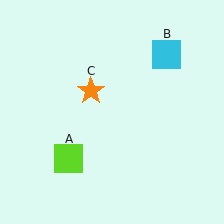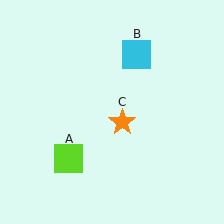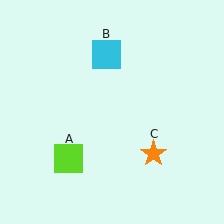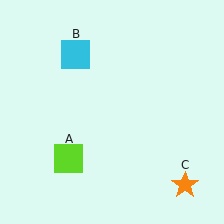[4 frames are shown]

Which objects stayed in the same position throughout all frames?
Lime square (object A) remained stationary.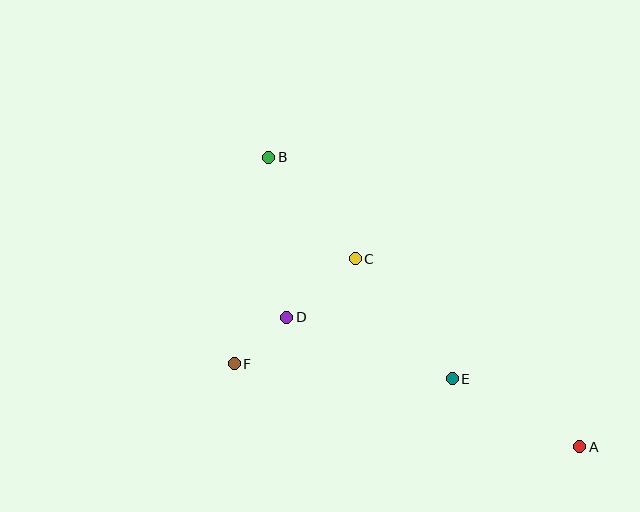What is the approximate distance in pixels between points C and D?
The distance between C and D is approximately 90 pixels.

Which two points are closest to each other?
Points D and F are closest to each other.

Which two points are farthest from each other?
Points A and B are farthest from each other.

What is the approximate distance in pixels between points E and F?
The distance between E and F is approximately 219 pixels.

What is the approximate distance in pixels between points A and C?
The distance between A and C is approximately 293 pixels.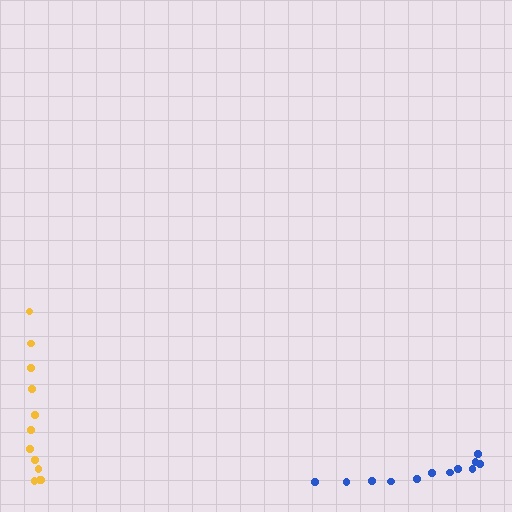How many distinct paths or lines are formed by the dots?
There are 2 distinct paths.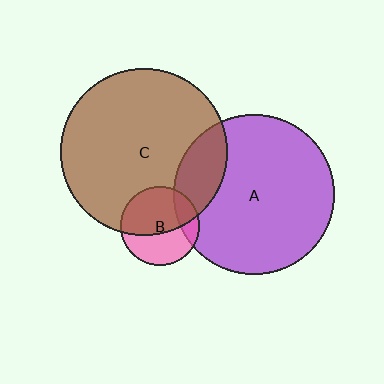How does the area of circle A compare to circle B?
Approximately 4.1 times.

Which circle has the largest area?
Circle C (brown).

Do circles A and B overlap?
Yes.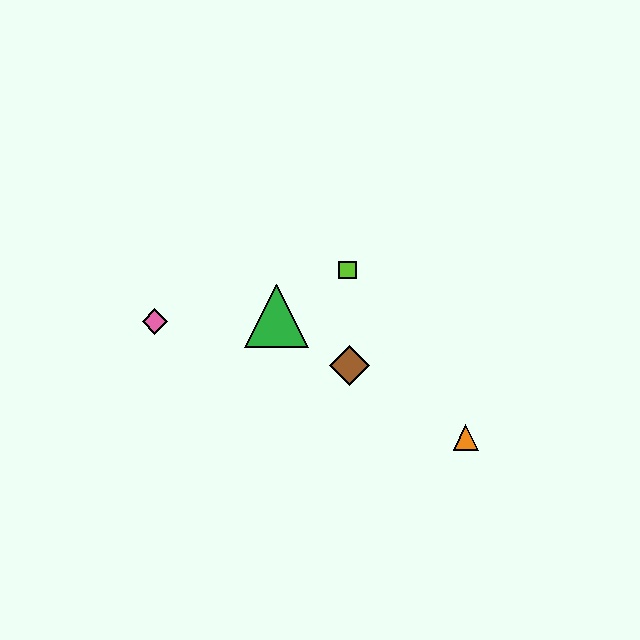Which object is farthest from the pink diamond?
The orange triangle is farthest from the pink diamond.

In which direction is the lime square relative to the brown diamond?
The lime square is above the brown diamond.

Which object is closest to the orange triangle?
The brown diamond is closest to the orange triangle.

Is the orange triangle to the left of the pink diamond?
No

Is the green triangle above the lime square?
No